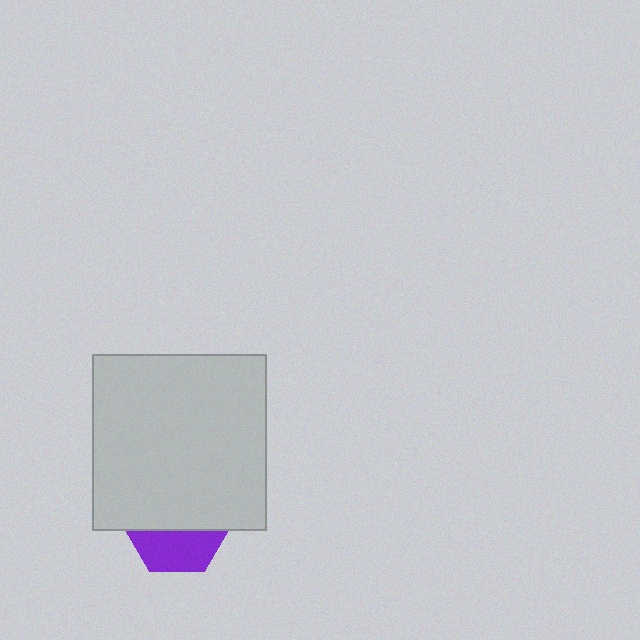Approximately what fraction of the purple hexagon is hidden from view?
Roughly 61% of the purple hexagon is hidden behind the light gray rectangle.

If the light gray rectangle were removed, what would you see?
You would see the complete purple hexagon.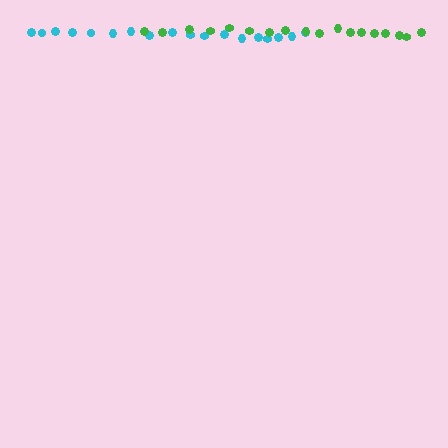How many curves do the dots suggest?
There are 2 distinct paths.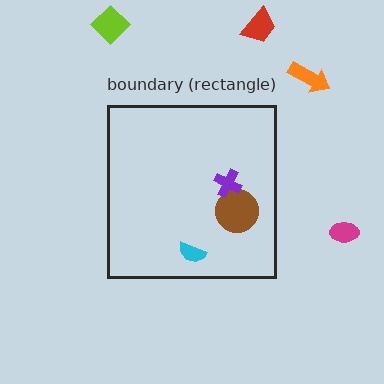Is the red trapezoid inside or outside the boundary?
Outside.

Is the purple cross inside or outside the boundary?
Inside.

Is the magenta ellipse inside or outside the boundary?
Outside.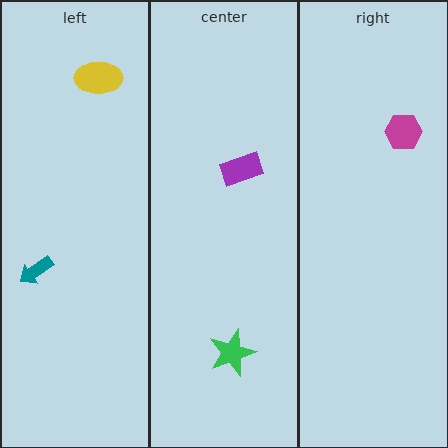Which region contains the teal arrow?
The left region.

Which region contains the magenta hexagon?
The right region.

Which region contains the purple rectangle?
The center region.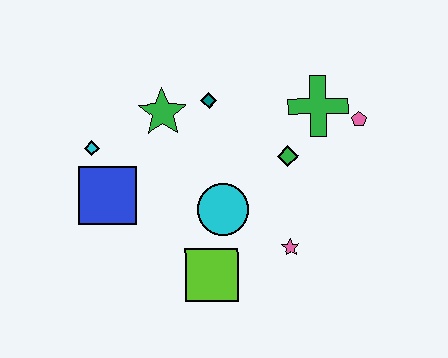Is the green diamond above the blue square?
Yes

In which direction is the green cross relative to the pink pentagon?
The green cross is to the left of the pink pentagon.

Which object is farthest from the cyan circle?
The pink pentagon is farthest from the cyan circle.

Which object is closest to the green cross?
The pink pentagon is closest to the green cross.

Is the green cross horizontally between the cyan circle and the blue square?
No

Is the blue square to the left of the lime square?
Yes